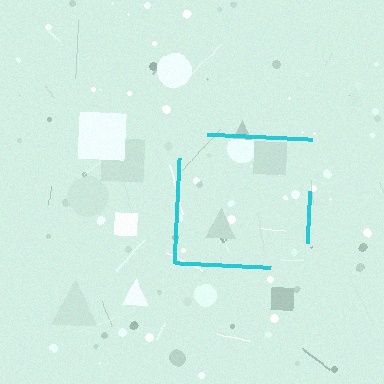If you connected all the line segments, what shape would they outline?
They would outline a square.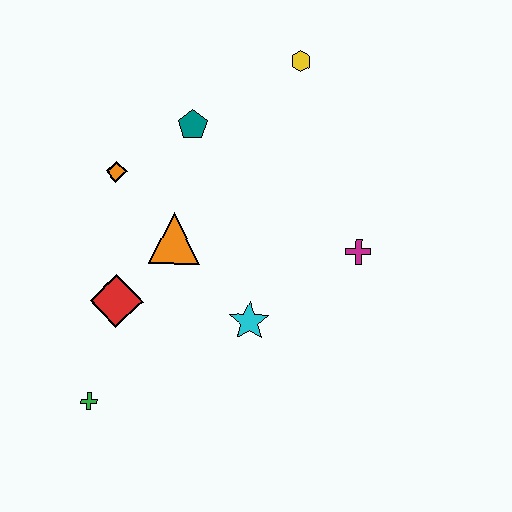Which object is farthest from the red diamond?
The yellow hexagon is farthest from the red diamond.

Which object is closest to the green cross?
The red diamond is closest to the green cross.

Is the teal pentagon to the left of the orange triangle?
No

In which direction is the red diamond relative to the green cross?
The red diamond is above the green cross.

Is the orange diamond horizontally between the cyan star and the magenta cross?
No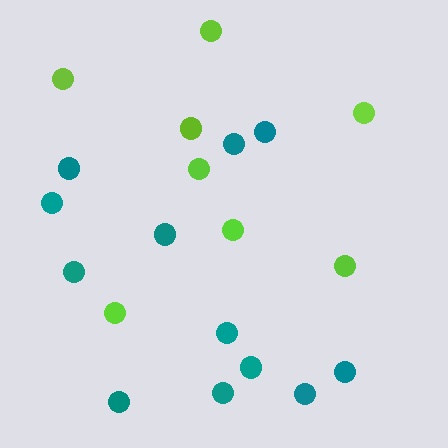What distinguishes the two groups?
There are 2 groups: one group of teal circles (12) and one group of lime circles (8).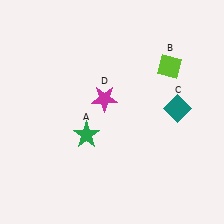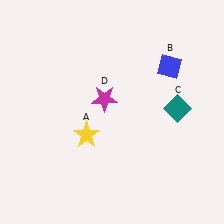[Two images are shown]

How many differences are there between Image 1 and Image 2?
There are 2 differences between the two images.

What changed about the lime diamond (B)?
In Image 1, B is lime. In Image 2, it changed to blue.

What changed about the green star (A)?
In Image 1, A is green. In Image 2, it changed to yellow.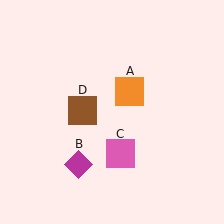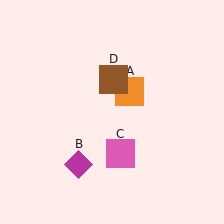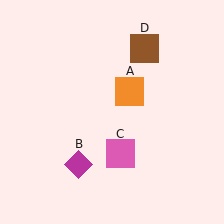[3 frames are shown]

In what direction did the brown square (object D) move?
The brown square (object D) moved up and to the right.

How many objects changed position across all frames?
1 object changed position: brown square (object D).